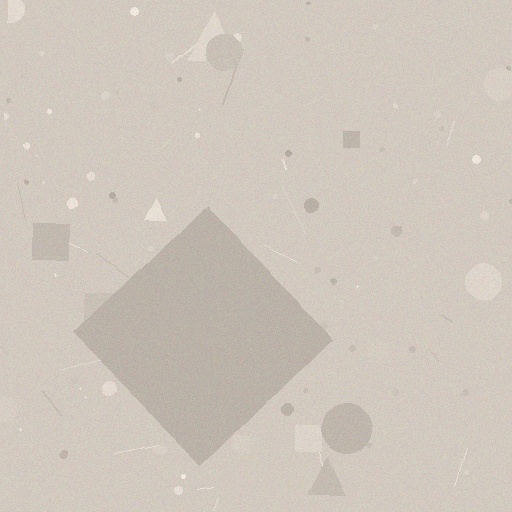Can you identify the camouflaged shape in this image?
The camouflaged shape is a diamond.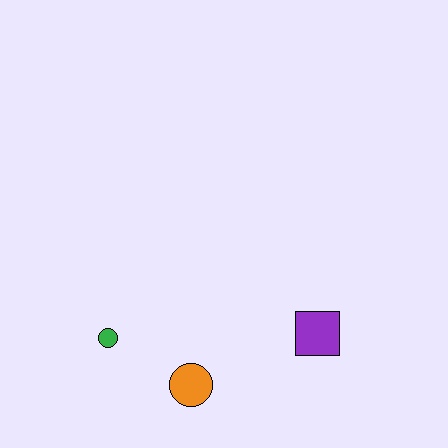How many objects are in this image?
There are 3 objects.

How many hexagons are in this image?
There are no hexagons.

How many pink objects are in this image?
There are no pink objects.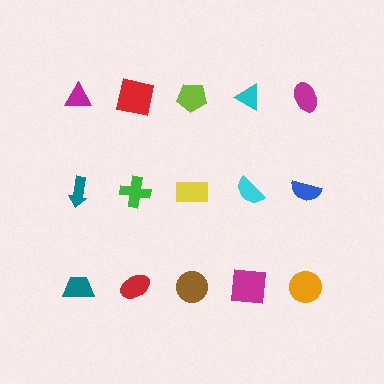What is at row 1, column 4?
A cyan triangle.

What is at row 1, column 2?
A red square.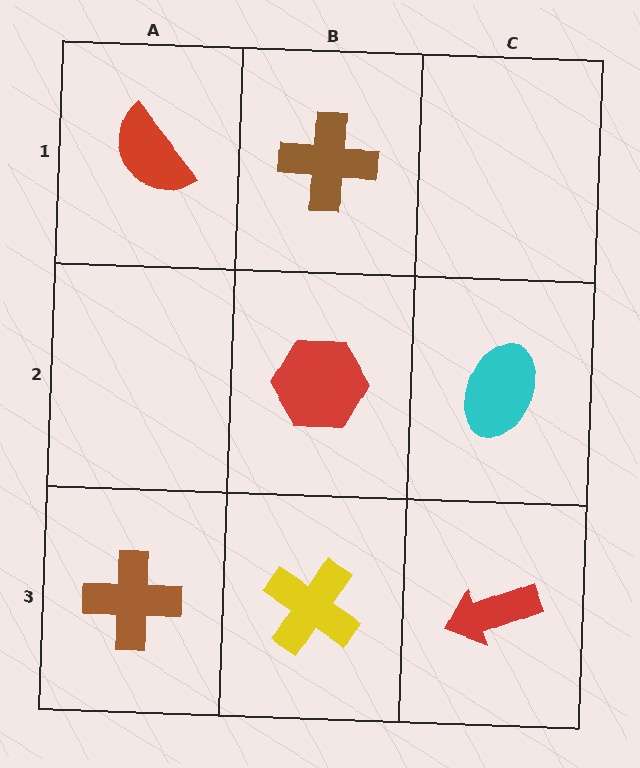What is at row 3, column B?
A yellow cross.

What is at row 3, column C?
A red arrow.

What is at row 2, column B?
A red hexagon.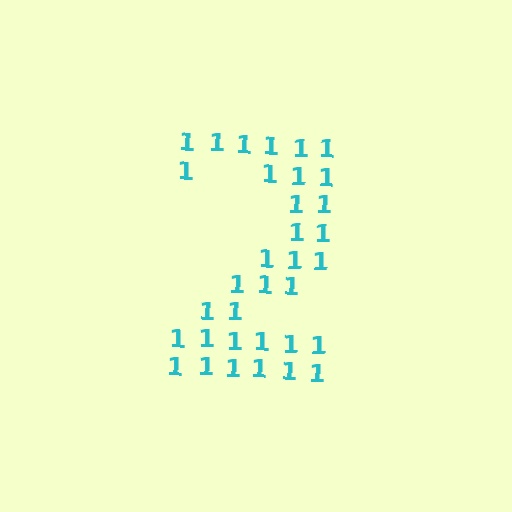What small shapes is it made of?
It is made of small digit 1's.